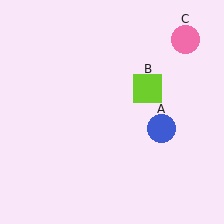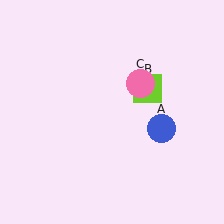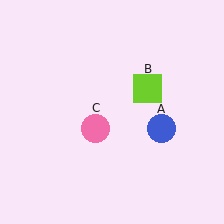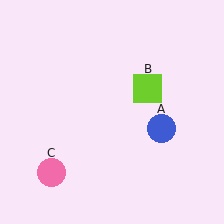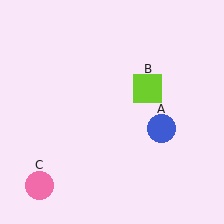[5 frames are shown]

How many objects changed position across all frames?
1 object changed position: pink circle (object C).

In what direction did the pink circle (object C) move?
The pink circle (object C) moved down and to the left.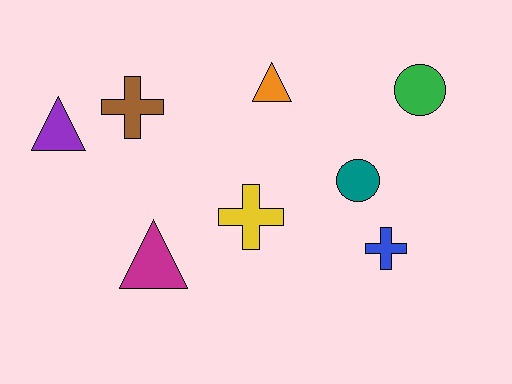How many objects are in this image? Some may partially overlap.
There are 8 objects.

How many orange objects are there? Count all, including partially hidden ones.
There is 1 orange object.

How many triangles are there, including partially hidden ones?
There are 3 triangles.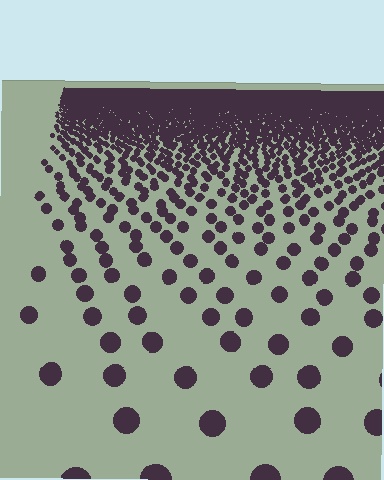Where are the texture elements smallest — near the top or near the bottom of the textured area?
Near the top.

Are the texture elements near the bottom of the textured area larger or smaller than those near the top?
Larger. Near the bottom, elements are closer to the viewer and appear at a bigger on-screen size.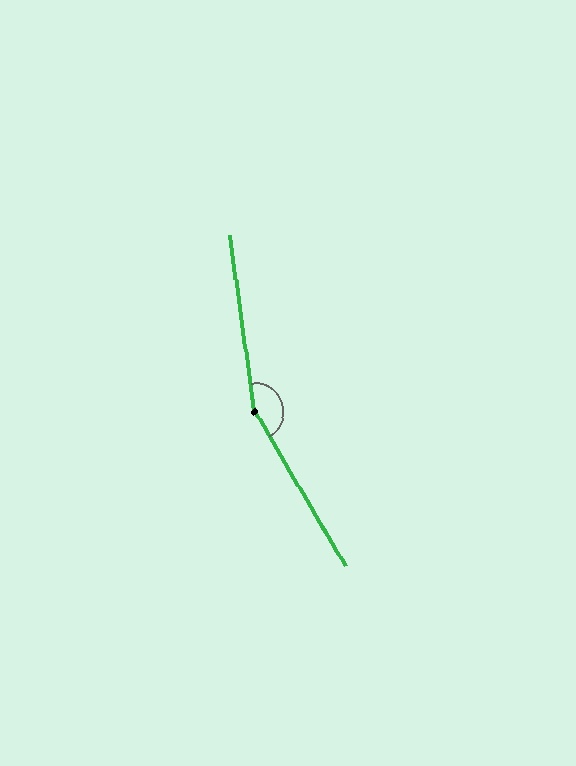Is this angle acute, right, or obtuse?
It is obtuse.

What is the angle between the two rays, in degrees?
Approximately 158 degrees.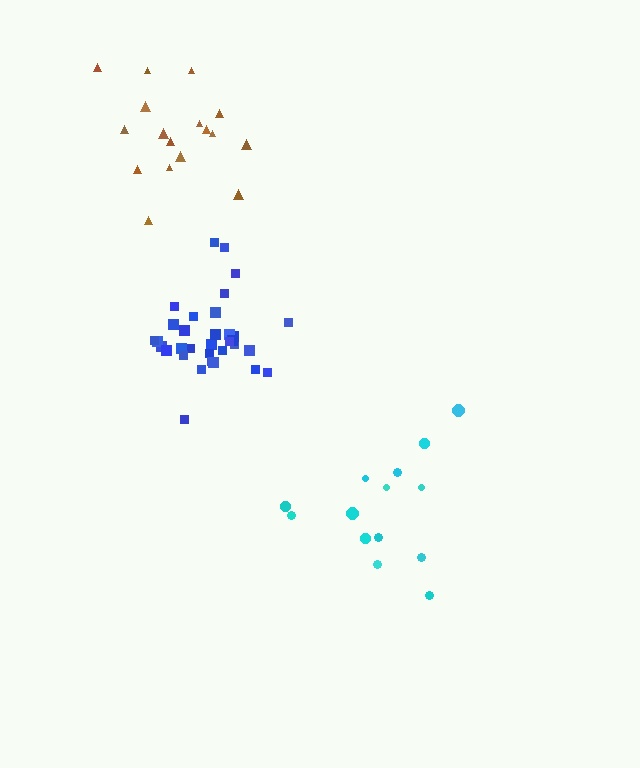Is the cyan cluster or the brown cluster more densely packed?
Brown.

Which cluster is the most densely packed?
Blue.